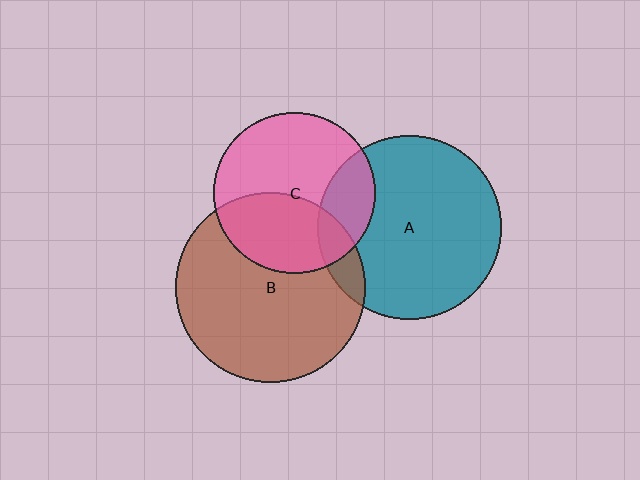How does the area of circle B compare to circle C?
Approximately 1.4 times.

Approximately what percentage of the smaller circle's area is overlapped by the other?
Approximately 20%.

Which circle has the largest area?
Circle B (brown).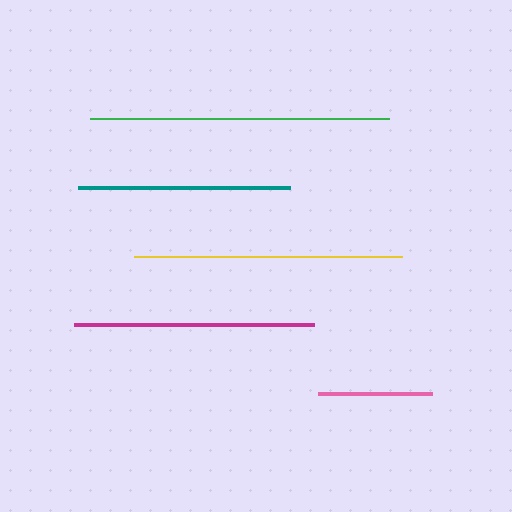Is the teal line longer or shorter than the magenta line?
The magenta line is longer than the teal line.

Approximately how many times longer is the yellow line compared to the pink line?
The yellow line is approximately 2.4 times the length of the pink line.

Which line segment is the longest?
The green line is the longest at approximately 299 pixels.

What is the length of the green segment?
The green segment is approximately 299 pixels long.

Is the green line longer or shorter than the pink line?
The green line is longer than the pink line.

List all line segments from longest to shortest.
From longest to shortest: green, yellow, magenta, teal, pink.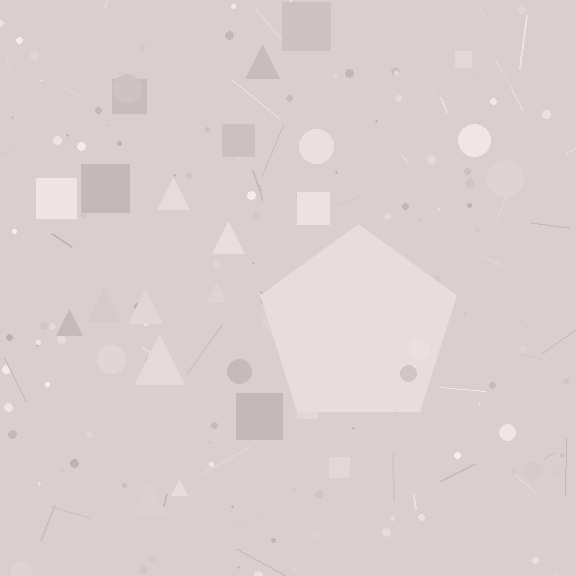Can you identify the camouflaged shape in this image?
The camouflaged shape is a pentagon.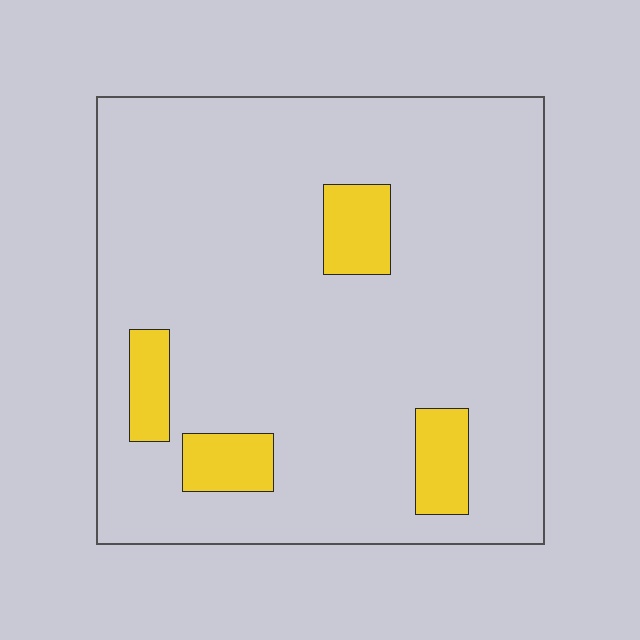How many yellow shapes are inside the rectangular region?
4.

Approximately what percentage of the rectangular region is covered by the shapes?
Approximately 10%.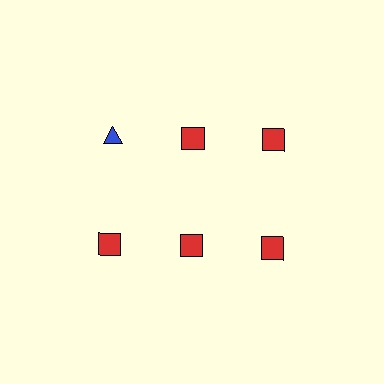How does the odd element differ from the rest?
It differs in both color (blue instead of red) and shape (triangle instead of square).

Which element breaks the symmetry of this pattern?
The blue triangle in the top row, leftmost column breaks the symmetry. All other shapes are red squares.